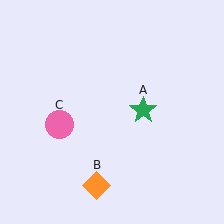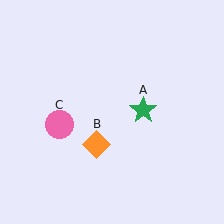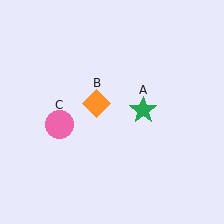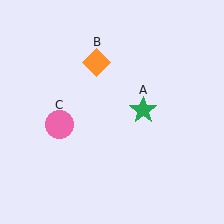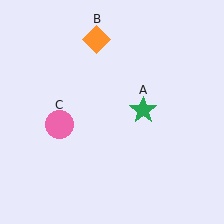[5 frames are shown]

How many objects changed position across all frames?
1 object changed position: orange diamond (object B).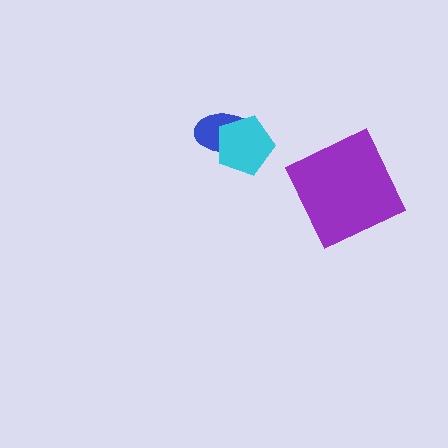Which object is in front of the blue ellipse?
The cyan pentagon is in front of the blue ellipse.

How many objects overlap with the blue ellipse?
1 object overlaps with the blue ellipse.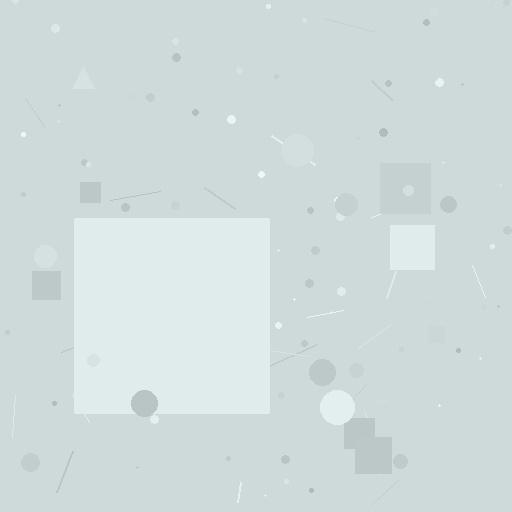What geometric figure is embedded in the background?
A square is embedded in the background.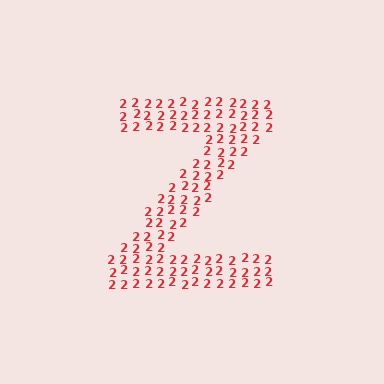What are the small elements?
The small elements are digit 2's.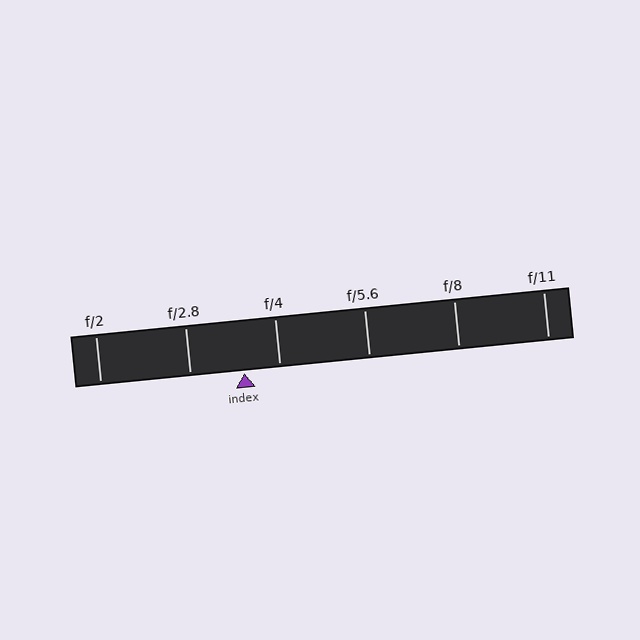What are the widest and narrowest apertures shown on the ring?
The widest aperture shown is f/2 and the narrowest is f/11.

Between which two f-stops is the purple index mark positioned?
The index mark is between f/2.8 and f/4.